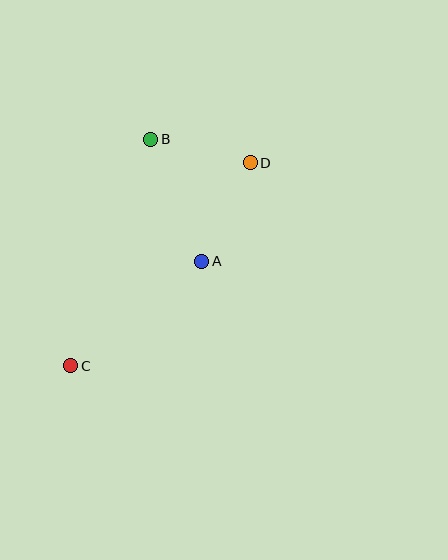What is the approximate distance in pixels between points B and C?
The distance between B and C is approximately 240 pixels.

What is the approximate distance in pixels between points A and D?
The distance between A and D is approximately 110 pixels.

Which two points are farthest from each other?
Points C and D are farthest from each other.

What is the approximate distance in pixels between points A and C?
The distance between A and C is approximately 168 pixels.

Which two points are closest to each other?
Points B and D are closest to each other.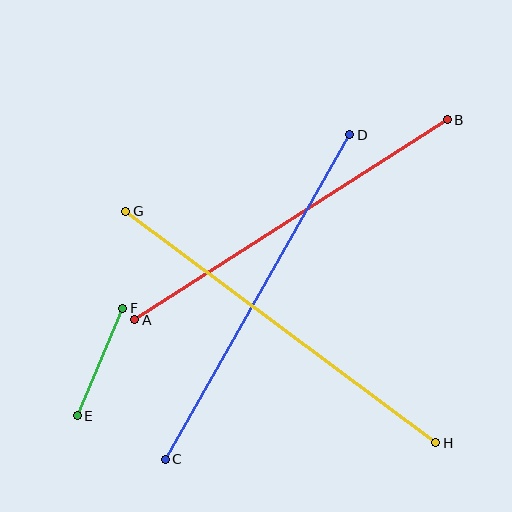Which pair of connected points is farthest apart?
Points G and H are farthest apart.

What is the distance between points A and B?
The distance is approximately 371 pixels.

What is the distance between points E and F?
The distance is approximately 117 pixels.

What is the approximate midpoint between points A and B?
The midpoint is at approximately (291, 220) pixels.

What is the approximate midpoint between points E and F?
The midpoint is at approximately (100, 362) pixels.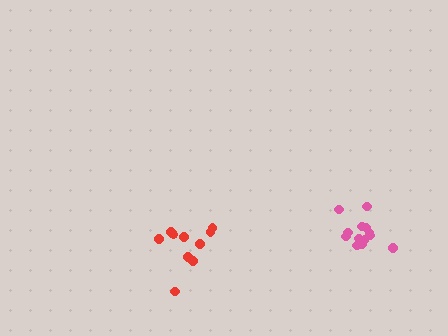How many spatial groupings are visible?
There are 2 spatial groupings.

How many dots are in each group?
Group 1: 10 dots, Group 2: 13 dots (23 total).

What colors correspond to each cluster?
The clusters are colored: red, pink.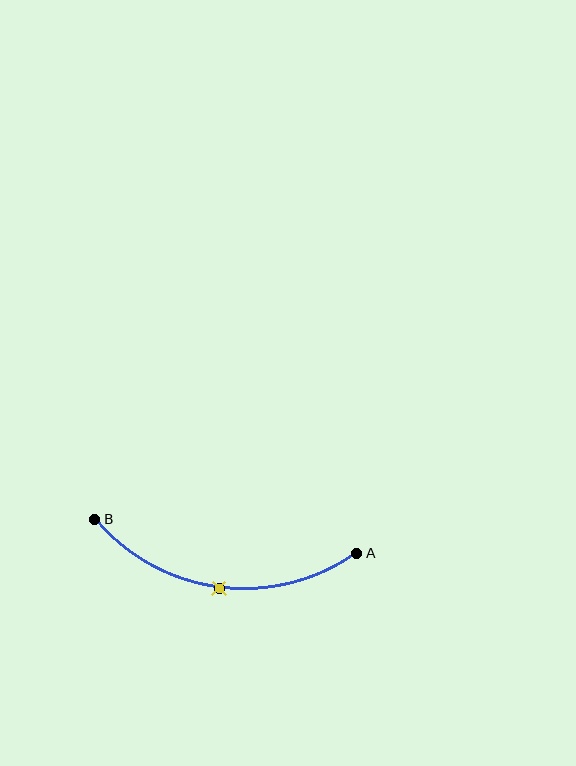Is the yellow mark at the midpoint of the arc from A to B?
Yes. The yellow mark lies on the arc at equal arc-length from both A and B — it is the arc midpoint.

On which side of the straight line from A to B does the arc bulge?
The arc bulges below the straight line connecting A and B.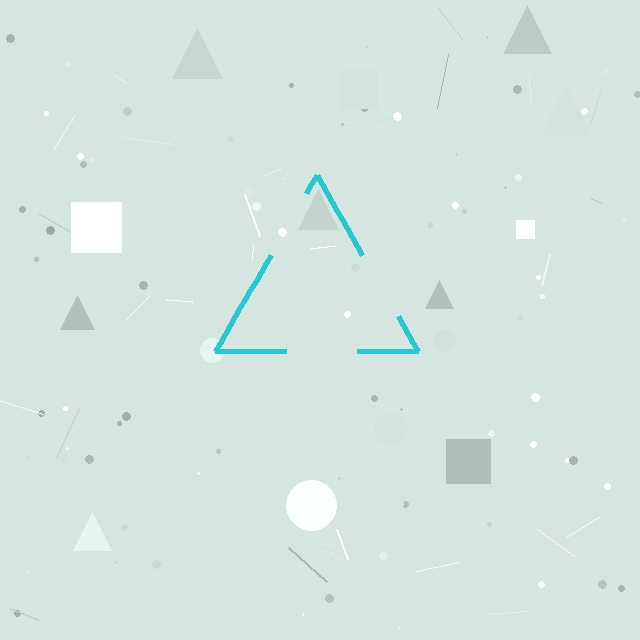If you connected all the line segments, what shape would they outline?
They would outline a triangle.